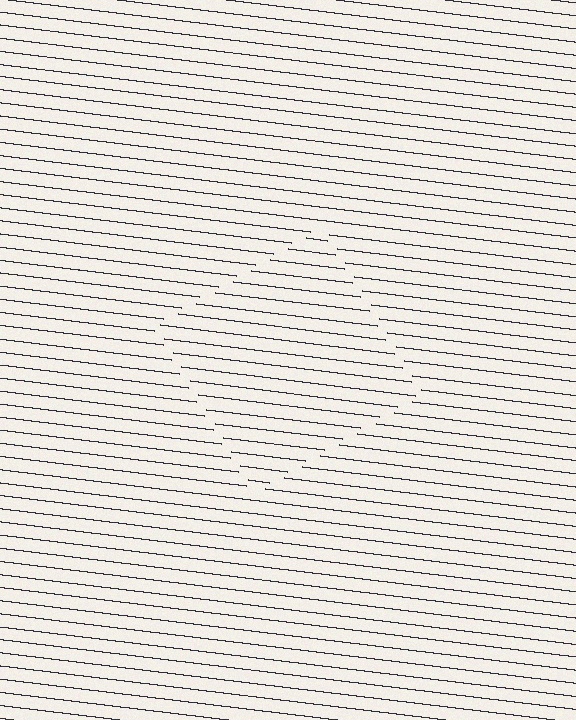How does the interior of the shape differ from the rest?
The interior of the shape contains the same grating, shifted by half a period — the contour is defined by the phase discontinuity where line-ends from the inner and outer gratings abut.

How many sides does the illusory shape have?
4 sides — the line-ends trace a square.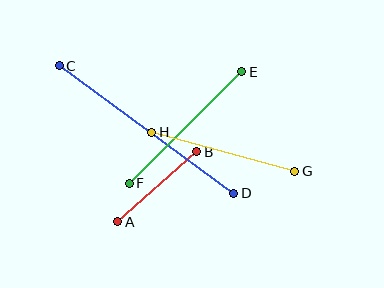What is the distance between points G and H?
The distance is approximately 148 pixels.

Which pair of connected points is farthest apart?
Points C and D are farthest apart.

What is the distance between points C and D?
The distance is approximately 216 pixels.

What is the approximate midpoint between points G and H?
The midpoint is at approximately (223, 152) pixels.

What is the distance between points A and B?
The distance is approximately 106 pixels.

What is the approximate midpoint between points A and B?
The midpoint is at approximately (157, 187) pixels.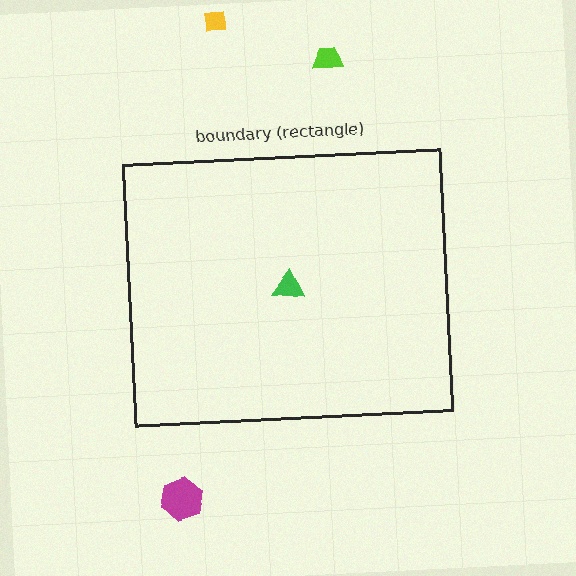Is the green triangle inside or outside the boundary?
Inside.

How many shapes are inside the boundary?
1 inside, 3 outside.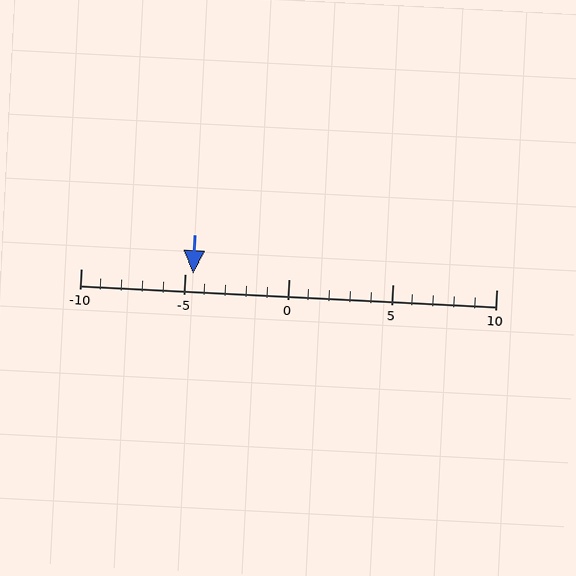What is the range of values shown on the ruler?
The ruler shows values from -10 to 10.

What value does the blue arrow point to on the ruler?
The blue arrow points to approximately -5.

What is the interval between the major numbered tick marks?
The major tick marks are spaced 5 units apart.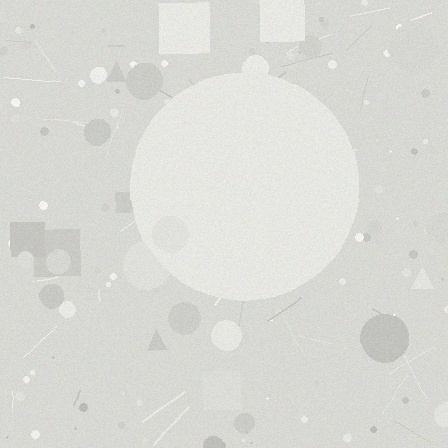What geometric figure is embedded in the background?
A circle is embedded in the background.